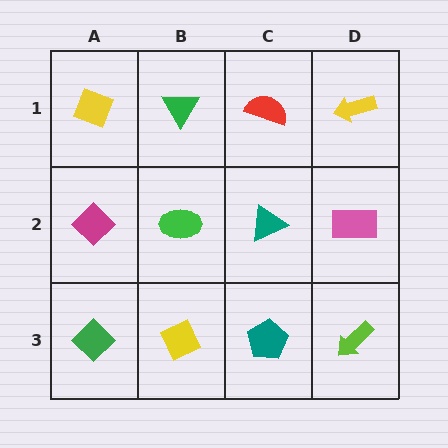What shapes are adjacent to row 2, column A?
A yellow diamond (row 1, column A), a green diamond (row 3, column A), a green ellipse (row 2, column B).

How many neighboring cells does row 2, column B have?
4.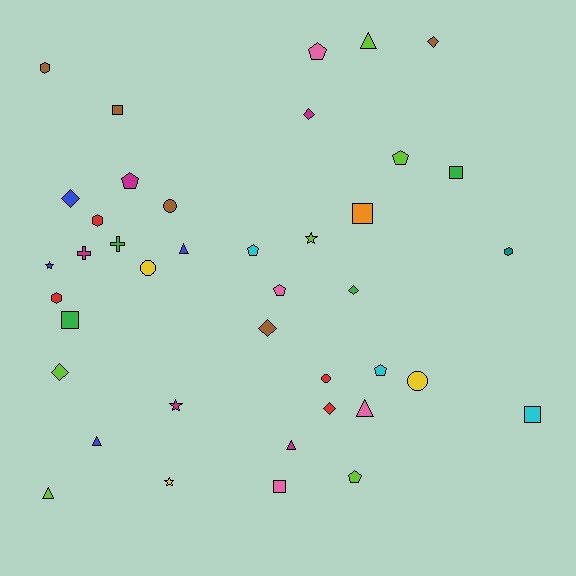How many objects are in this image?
There are 40 objects.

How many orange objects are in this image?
There is 1 orange object.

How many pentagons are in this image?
There are 7 pentagons.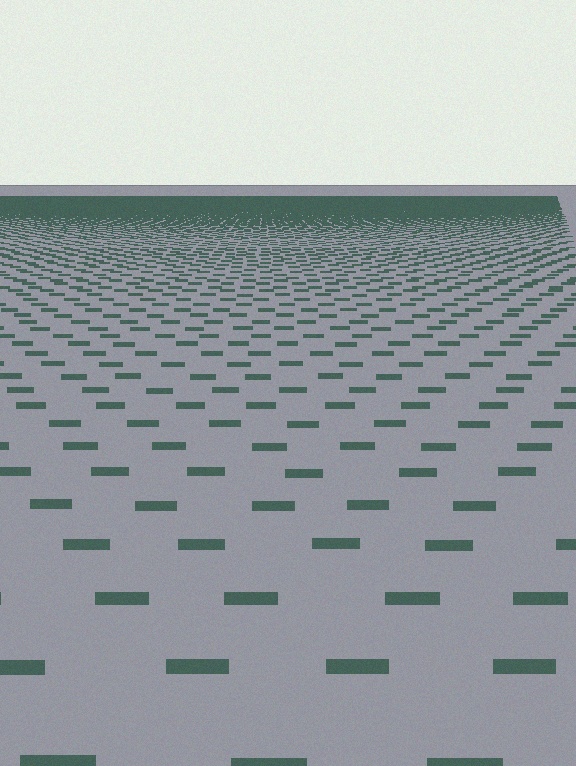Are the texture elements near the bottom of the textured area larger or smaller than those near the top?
Larger. Near the bottom, elements are closer to the viewer and appear at a bigger on-screen size.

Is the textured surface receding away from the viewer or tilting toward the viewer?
The surface is receding away from the viewer. Texture elements get smaller and denser toward the top.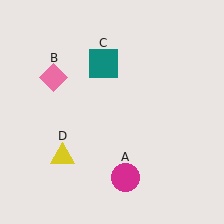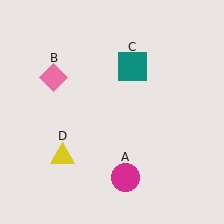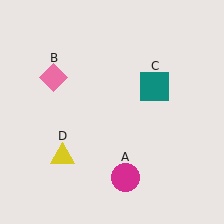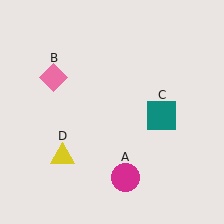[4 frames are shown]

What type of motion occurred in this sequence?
The teal square (object C) rotated clockwise around the center of the scene.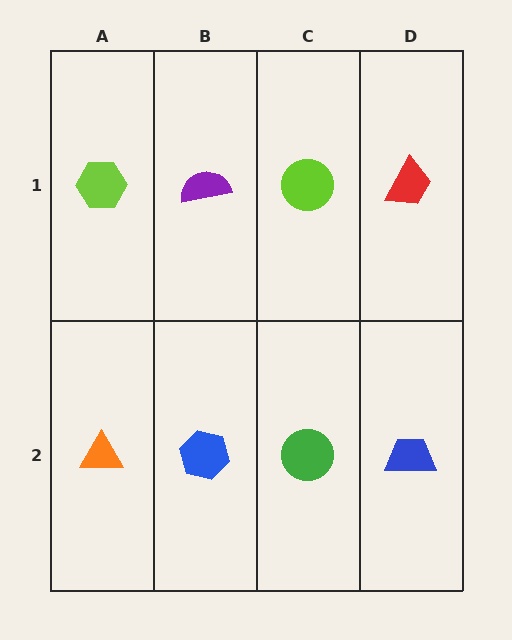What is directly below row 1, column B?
A blue hexagon.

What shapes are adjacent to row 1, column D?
A blue trapezoid (row 2, column D), a lime circle (row 1, column C).